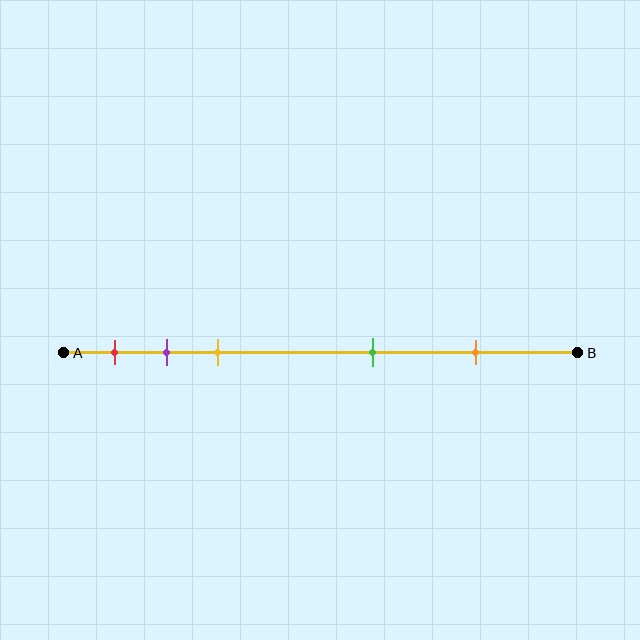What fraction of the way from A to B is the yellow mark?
The yellow mark is approximately 30% (0.3) of the way from A to B.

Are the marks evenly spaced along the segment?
No, the marks are not evenly spaced.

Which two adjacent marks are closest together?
The purple and yellow marks are the closest adjacent pair.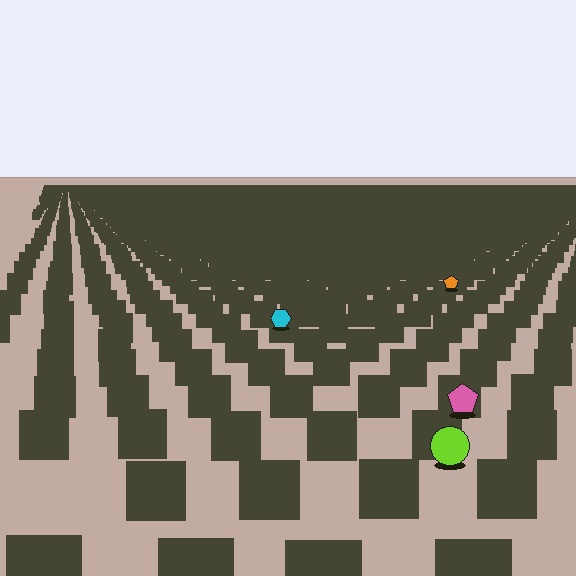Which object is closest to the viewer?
The lime circle is closest. The texture marks near it are larger and more spread out.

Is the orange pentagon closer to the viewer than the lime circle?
No. The lime circle is closer — you can tell from the texture gradient: the ground texture is coarser near it.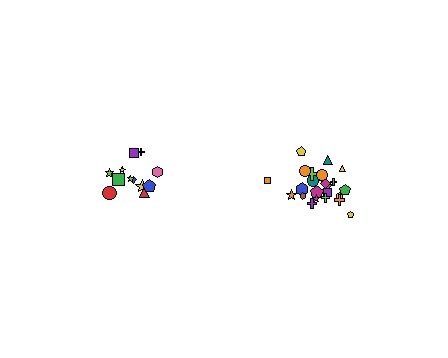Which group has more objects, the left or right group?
The right group.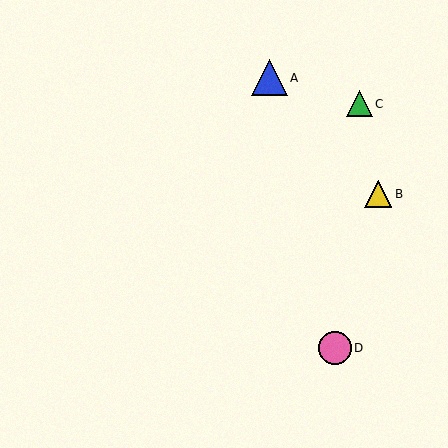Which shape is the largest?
The blue triangle (labeled A) is the largest.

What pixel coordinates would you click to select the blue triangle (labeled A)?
Click at (270, 78) to select the blue triangle A.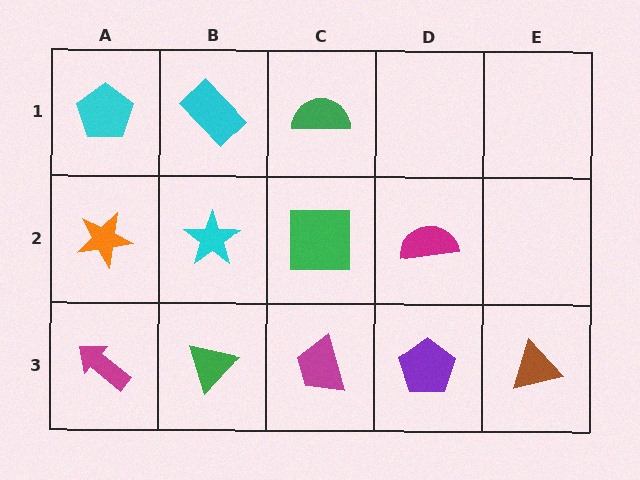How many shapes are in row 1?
3 shapes.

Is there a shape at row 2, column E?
No, that cell is empty.